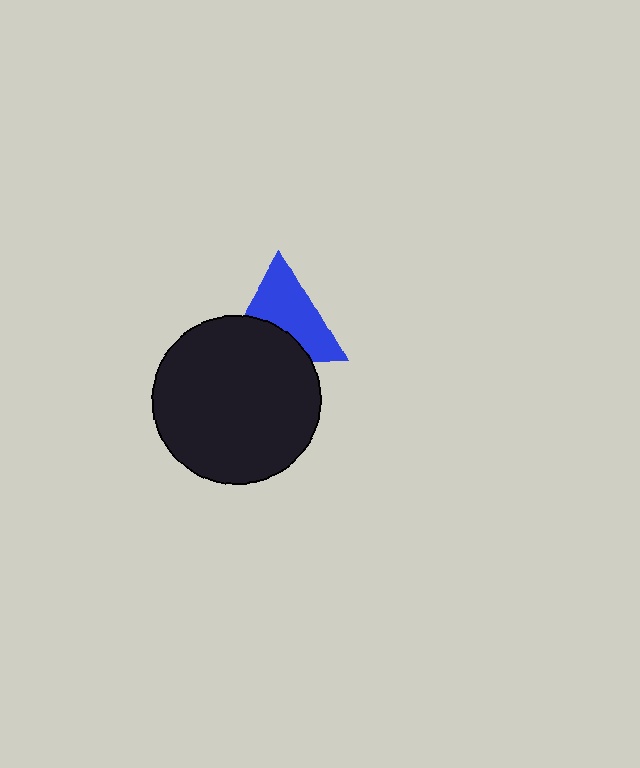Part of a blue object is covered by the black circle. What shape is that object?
It is a triangle.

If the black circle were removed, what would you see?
You would see the complete blue triangle.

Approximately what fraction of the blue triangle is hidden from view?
Roughly 39% of the blue triangle is hidden behind the black circle.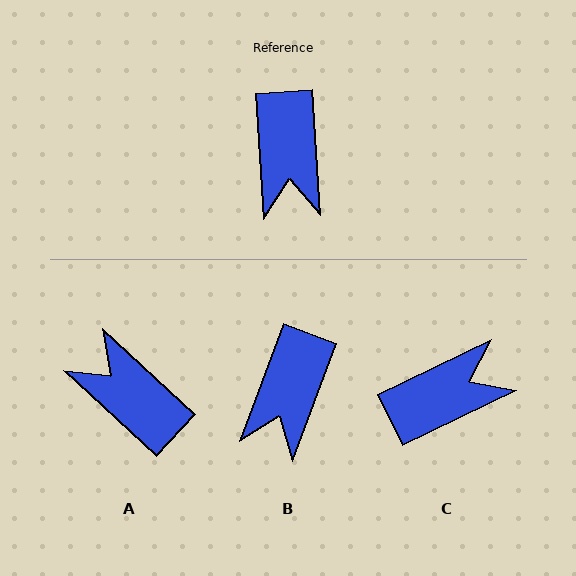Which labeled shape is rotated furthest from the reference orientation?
A, about 137 degrees away.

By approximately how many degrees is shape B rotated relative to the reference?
Approximately 25 degrees clockwise.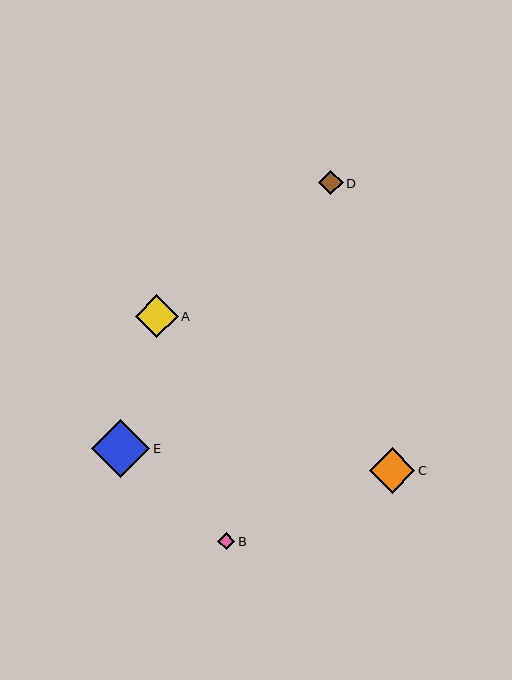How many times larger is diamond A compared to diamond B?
Diamond A is approximately 2.5 times the size of diamond B.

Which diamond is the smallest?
Diamond B is the smallest with a size of approximately 17 pixels.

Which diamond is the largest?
Diamond E is the largest with a size of approximately 58 pixels.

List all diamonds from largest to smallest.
From largest to smallest: E, C, A, D, B.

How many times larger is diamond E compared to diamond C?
Diamond E is approximately 1.3 times the size of diamond C.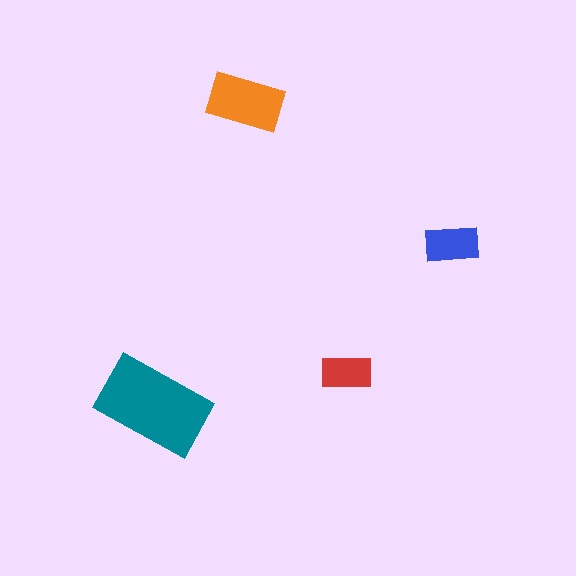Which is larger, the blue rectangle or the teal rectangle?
The teal one.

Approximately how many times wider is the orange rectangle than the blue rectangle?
About 1.5 times wider.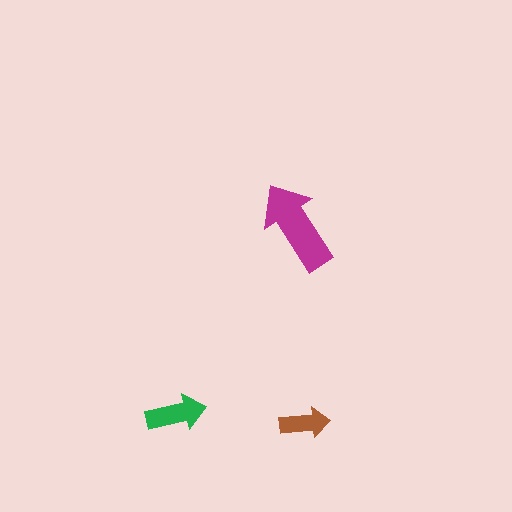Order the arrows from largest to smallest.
the magenta one, the green one, the brown one.